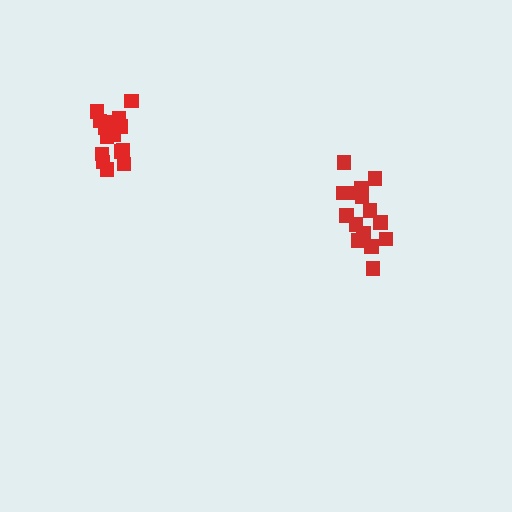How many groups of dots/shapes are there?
There are 2 groups.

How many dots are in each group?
Group 1: 16 dots, Group 2: 16 dots (32 total).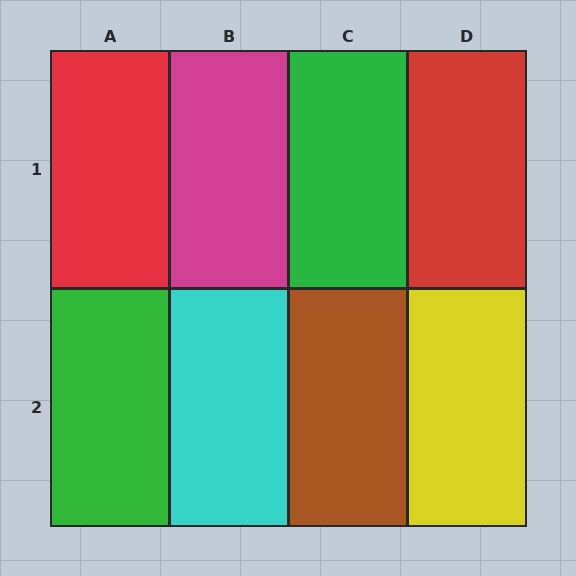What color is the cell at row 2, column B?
Cyan.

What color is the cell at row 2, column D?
Yellow.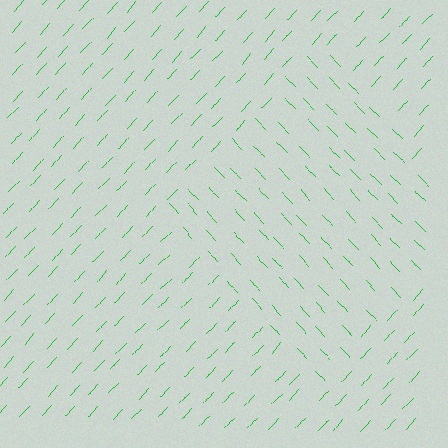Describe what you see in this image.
The image is filled with small green line segments. A diamond region in the image has lines oriented differently from the surrounding lines, creating a visible texture boundary.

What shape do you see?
I see a diamond.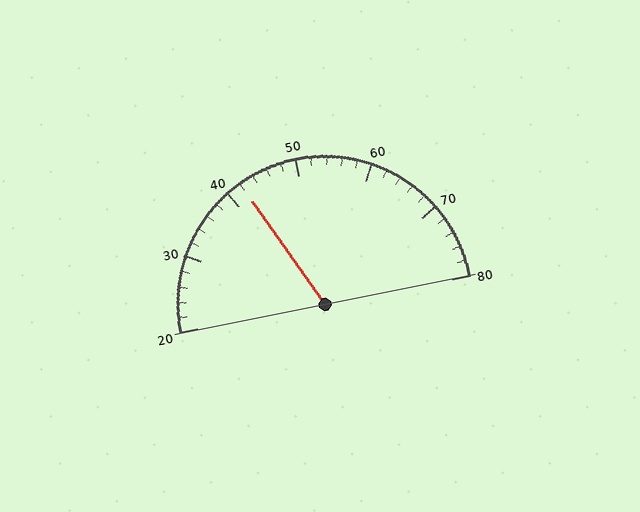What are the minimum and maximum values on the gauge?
The gauge ranges from 20 to 80.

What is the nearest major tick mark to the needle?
The nearest major tick mark is 40.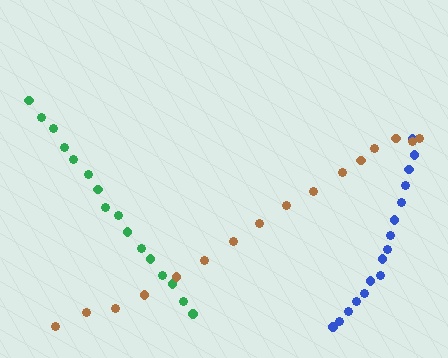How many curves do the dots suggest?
There are 3 distinct paths.